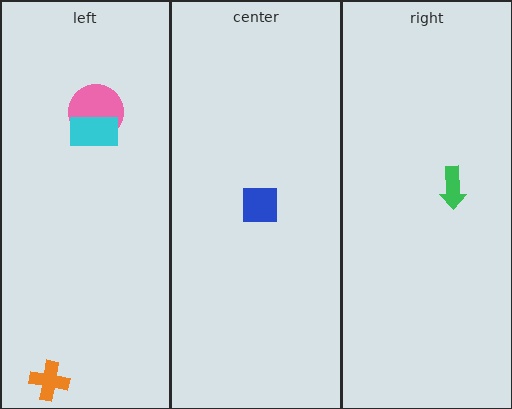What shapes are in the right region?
The green arrow.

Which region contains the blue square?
The center region.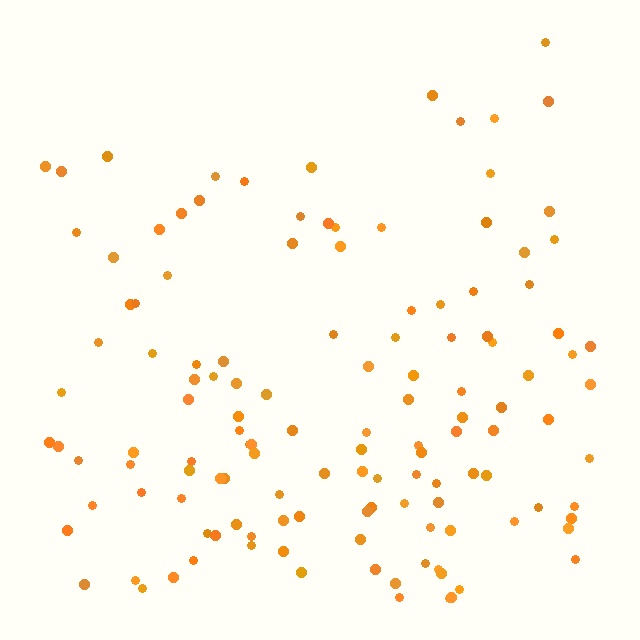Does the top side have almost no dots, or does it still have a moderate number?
Still a moderate number, just noticeably fewer than the bottom.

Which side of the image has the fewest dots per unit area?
The top.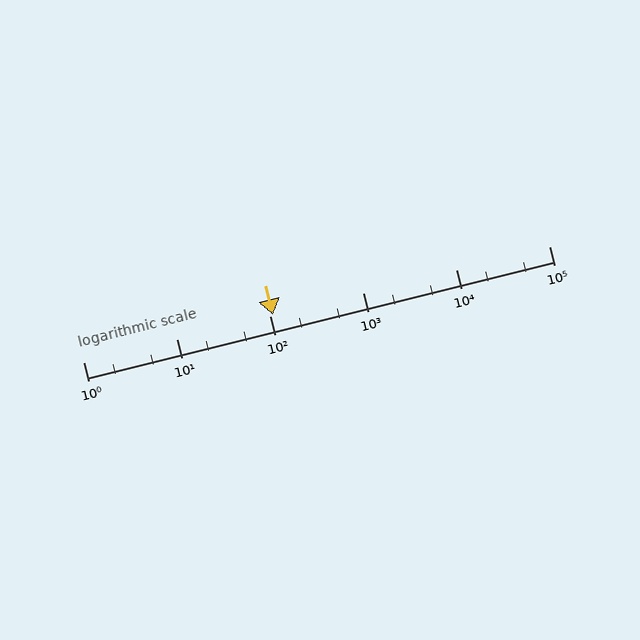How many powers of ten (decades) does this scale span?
The scale spans 5 decades, from 1 to 100000.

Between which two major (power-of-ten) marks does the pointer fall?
The pointer is between 100 and 1000.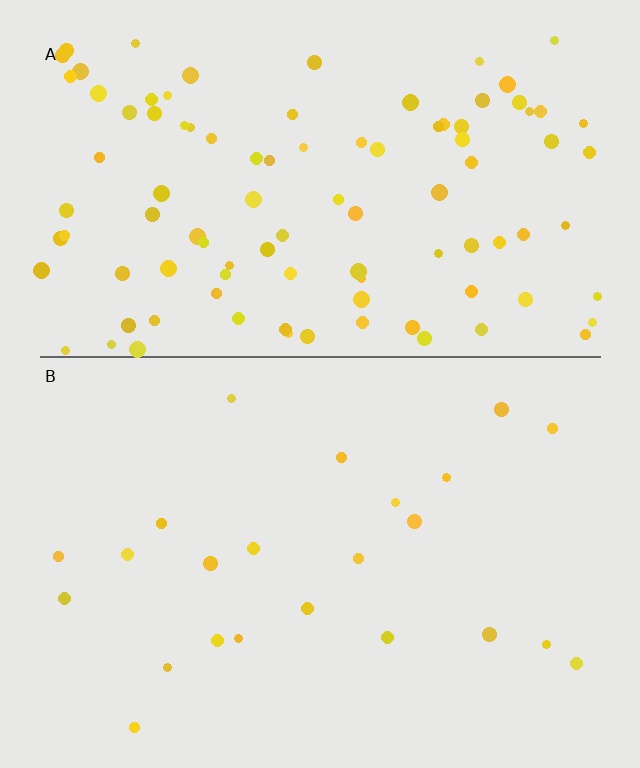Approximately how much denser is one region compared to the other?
Approximately 4.3× — region A over region B.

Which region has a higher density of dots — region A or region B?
A (the top).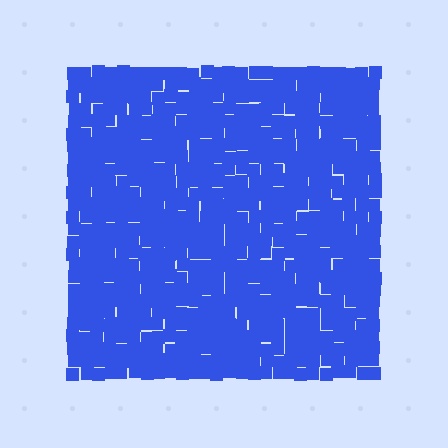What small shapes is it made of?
It is made of small squares.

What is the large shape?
The large shape is a square.